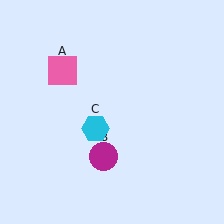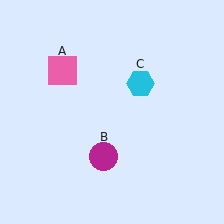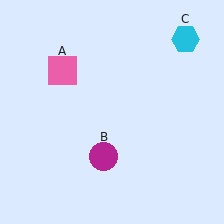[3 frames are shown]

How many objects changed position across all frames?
1 object changed position: cyan hexagon (object C).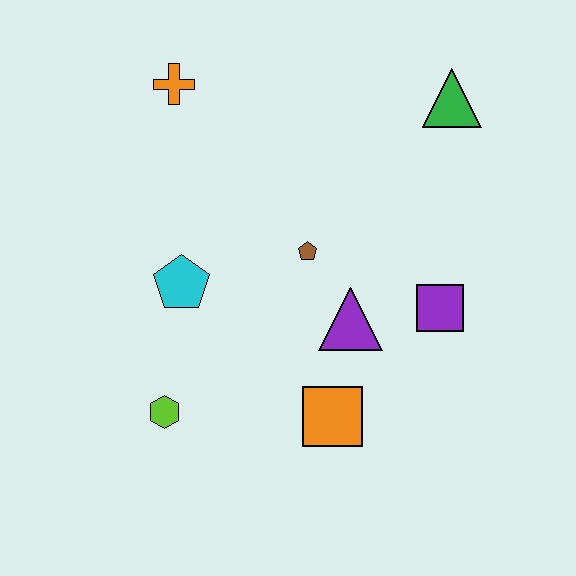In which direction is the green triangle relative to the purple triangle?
The green triangle is above the purple triangle.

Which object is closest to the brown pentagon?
The purple triangle is closest to the brown pentagon.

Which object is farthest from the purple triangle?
The orange cross is farthest from the purple triangle.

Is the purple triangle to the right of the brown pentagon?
Yes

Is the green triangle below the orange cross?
Yes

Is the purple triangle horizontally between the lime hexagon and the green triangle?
Yes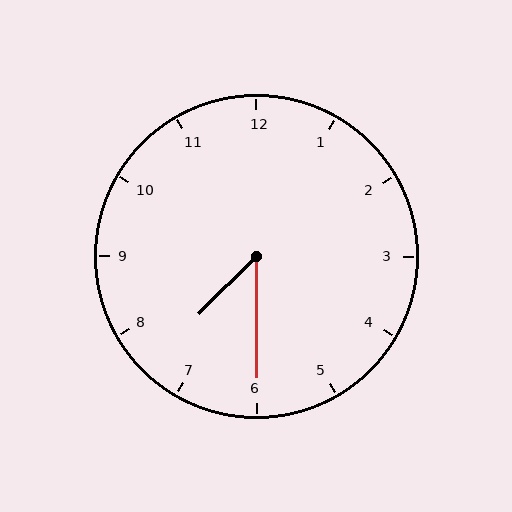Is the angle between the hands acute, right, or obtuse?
It is acute.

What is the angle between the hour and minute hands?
Approximately 45 degrees.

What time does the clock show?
7:30.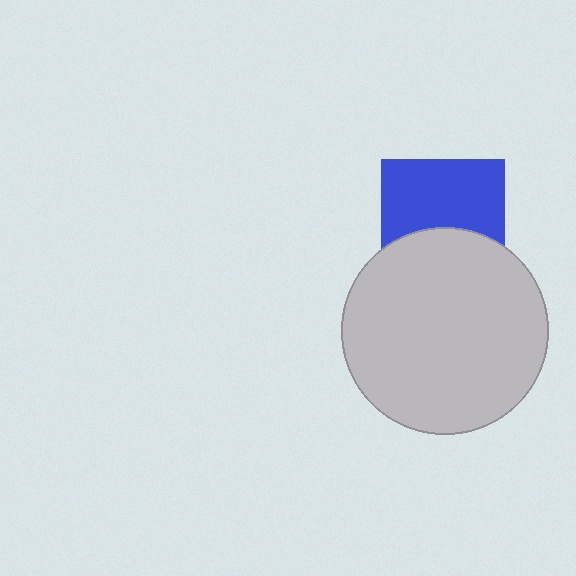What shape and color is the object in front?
The object in front is a light gray circle.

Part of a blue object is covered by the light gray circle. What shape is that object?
It is a square.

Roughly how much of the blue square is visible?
About half of it is visible (roughly 60%).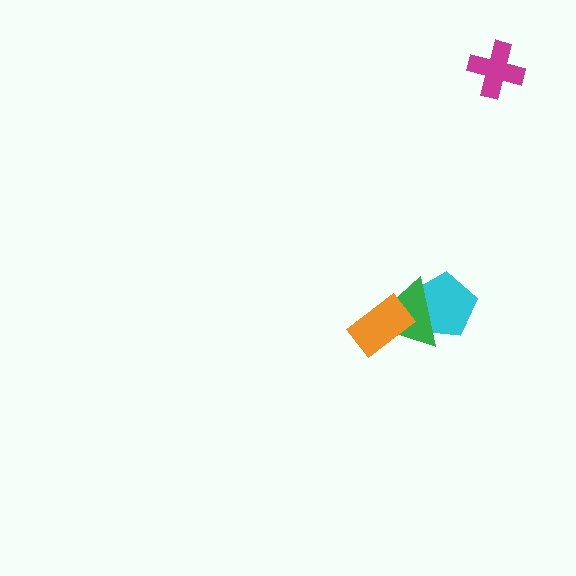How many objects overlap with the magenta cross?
0 objects overlap with the magenta cross.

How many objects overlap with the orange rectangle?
1 object overlaps with the orange rectangle.